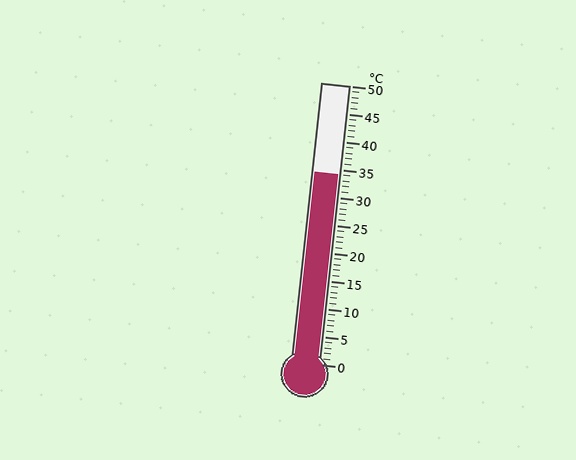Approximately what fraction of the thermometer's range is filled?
The thermometer is filled to approximately 70% of its range.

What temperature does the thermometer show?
The thermometer shows approximately 34°C.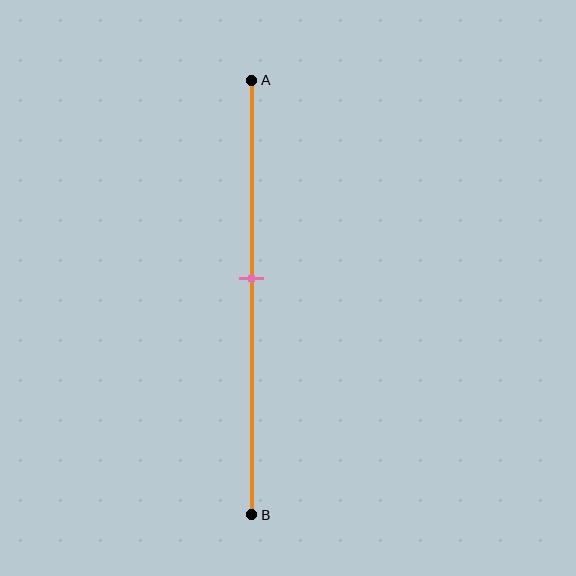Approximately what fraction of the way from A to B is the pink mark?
The pink mark is approximately 45% of the way from A to B.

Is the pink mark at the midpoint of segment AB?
No, the mark is at about 45% from A, not at the 50% midpoint.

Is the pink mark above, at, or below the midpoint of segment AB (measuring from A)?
The pink mark is above the midpoint of segment AB.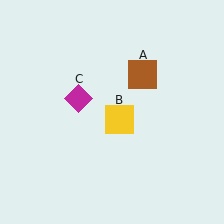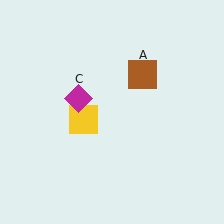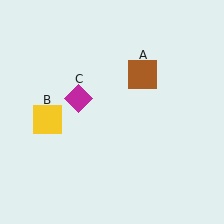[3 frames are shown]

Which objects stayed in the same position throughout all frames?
Brown square (object A) and magenta diamond (object C) remained stationary.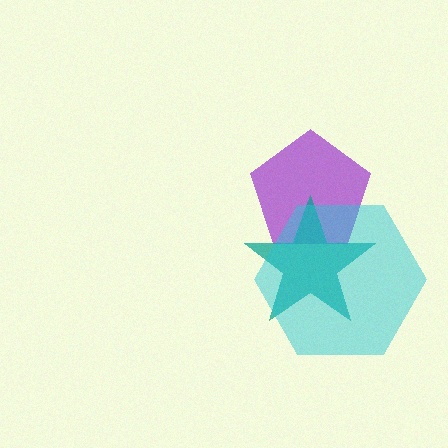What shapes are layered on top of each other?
The layered shapes are: a purple pentagon, a teal star, a cyan hexagon.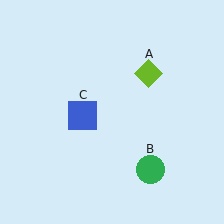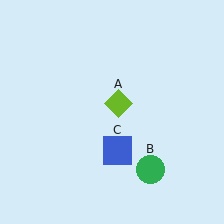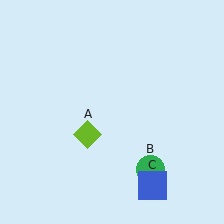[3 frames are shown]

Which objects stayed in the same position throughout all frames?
Green circle (object B) remained stationary.